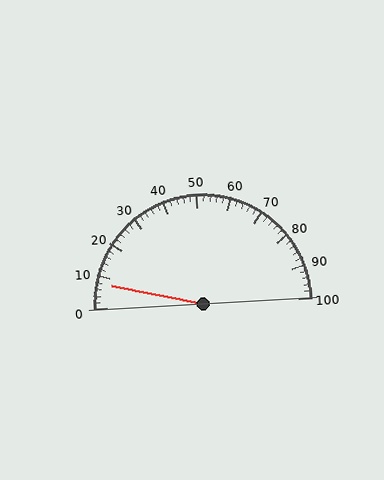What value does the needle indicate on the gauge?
The needle indicates approximately 8.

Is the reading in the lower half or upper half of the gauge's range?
The reading is in the lower half of the range (0 to 100).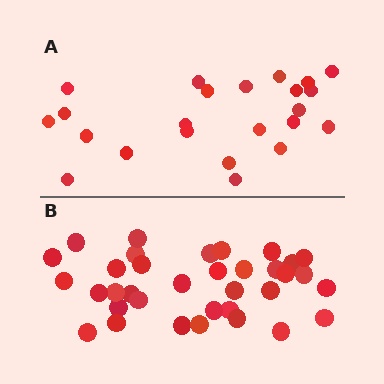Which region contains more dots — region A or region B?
Region B (the bottom region) has more dots.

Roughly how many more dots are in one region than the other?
Region B has roughly 12 or so more dots than region A.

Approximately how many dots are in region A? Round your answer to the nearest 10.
About 20 dots. (The exact count is 23, which rounds to 20.)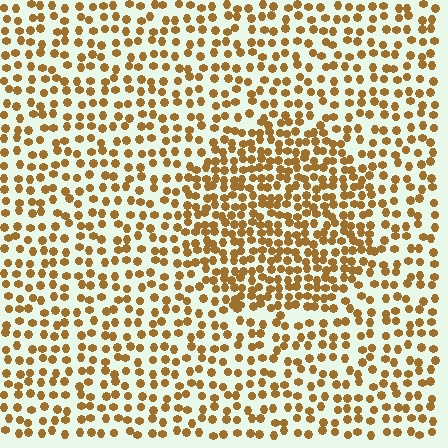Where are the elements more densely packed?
The elements are more densely packed inside the circle boundary.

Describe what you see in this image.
The image contains small brown elements arranged at two different densities. A circle-shaped region is visible where the elements are more densely packed than the surrounding area.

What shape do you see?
I see a circle.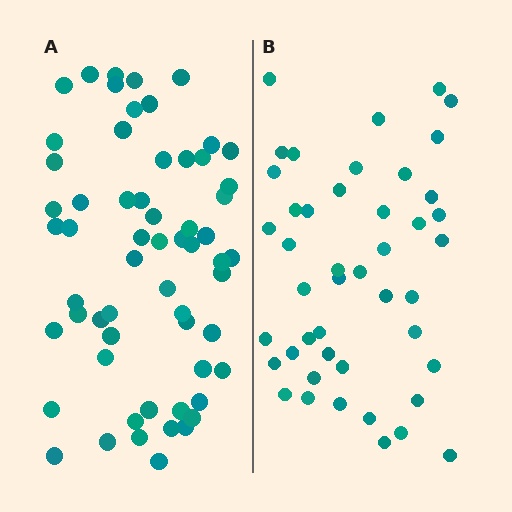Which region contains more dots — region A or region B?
Region A (the left region) has more dots.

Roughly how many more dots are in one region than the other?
Region A has approximately 15 more dots than region B.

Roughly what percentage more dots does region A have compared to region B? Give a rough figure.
About 35% more.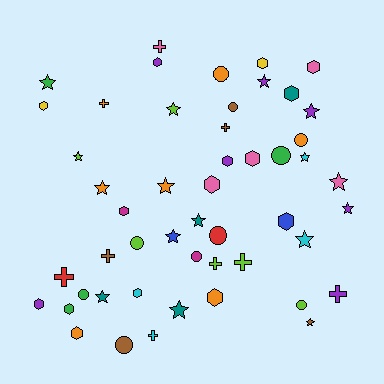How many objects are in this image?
There are 50 objects.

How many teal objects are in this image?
There are 4 teal objects.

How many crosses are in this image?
There are 9 crosses.